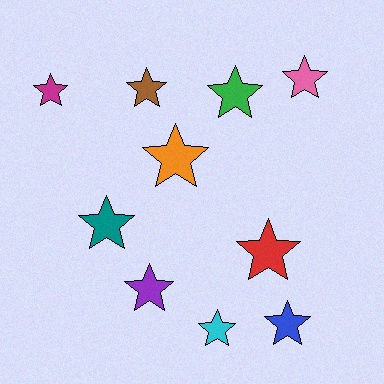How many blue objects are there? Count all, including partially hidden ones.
There is 1 blue object.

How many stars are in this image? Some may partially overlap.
There are 10 stars.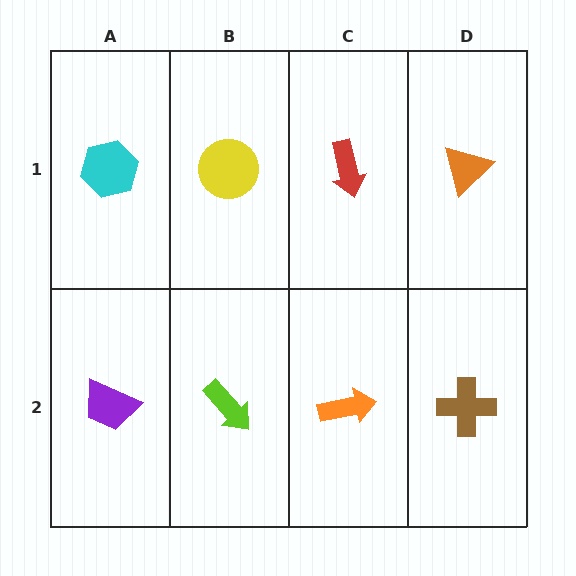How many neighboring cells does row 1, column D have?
2.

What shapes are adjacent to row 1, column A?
A purple trapezoid (row 2, column A), a yellow circle (row 1, column B).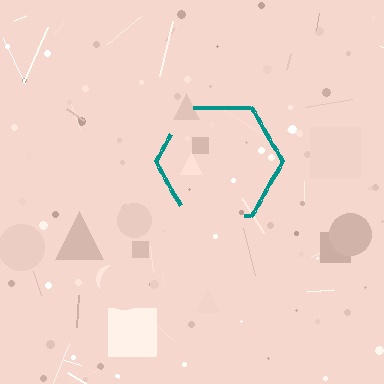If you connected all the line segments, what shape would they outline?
They would outline a hexagon.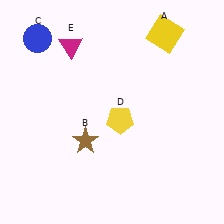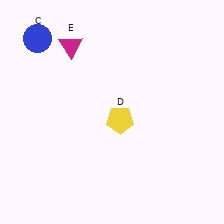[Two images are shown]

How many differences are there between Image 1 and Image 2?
There are 2 differences between the two images.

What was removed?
The brown star (B), the yellow square (A) were removed in Image 2.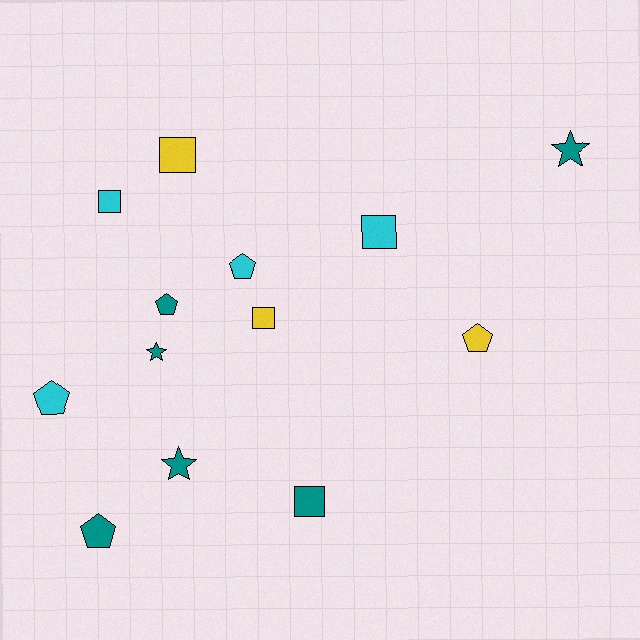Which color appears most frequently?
Teal, with 6 objects.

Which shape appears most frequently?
Square, with 5 objects.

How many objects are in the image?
There are 13 objects.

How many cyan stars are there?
There are no cyan stars.